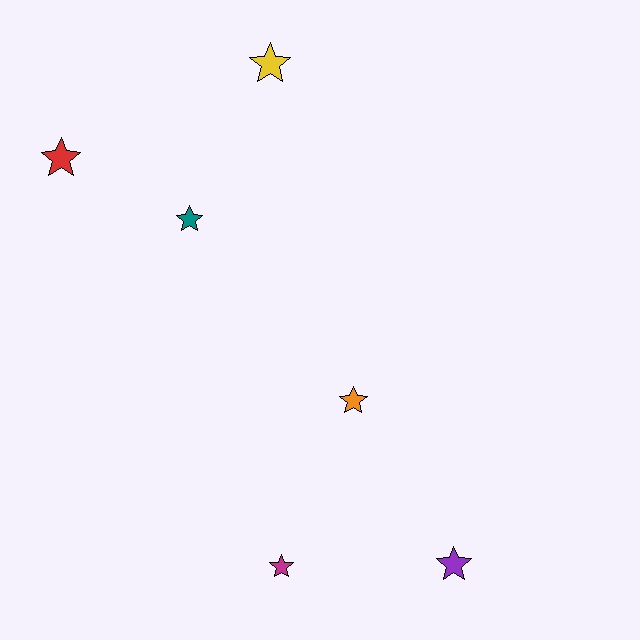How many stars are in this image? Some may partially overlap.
There are 6 stars.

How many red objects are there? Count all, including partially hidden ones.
There is 1 red object.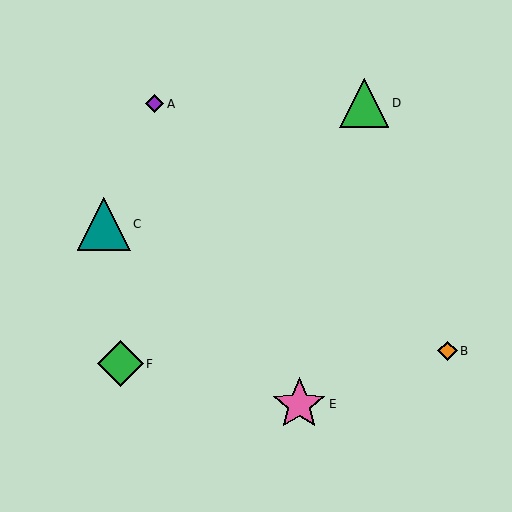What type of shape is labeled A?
Shape A is a purple diamond.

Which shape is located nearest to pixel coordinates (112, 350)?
The green diamond (labeled F) at (121, 364) is nearest to that location.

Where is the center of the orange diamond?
The center of the orange diamond is at (447, 351).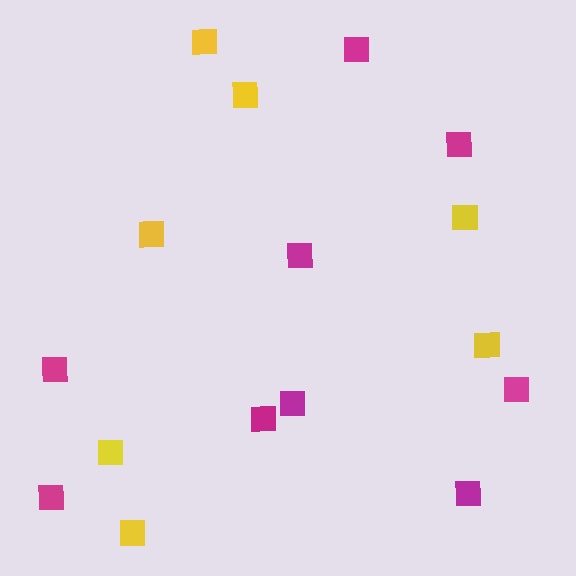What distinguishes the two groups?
There are 2 groups: one group of magenta squares (9) and one group of yellow squares (7).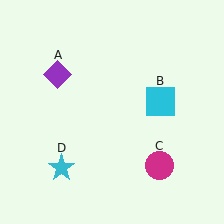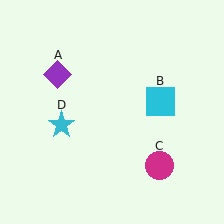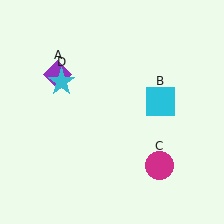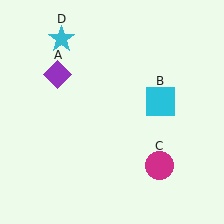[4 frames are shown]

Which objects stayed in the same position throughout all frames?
Purple diamond (object A) and cyan square (object B) and magenta circle (object C) remained stationary.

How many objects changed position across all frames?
1 object changed position: cyan star (object D).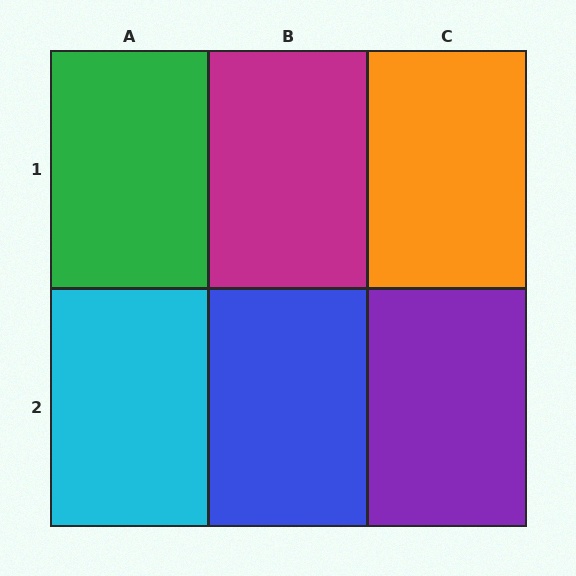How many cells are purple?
1 cell is purple.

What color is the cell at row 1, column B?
Magenta.